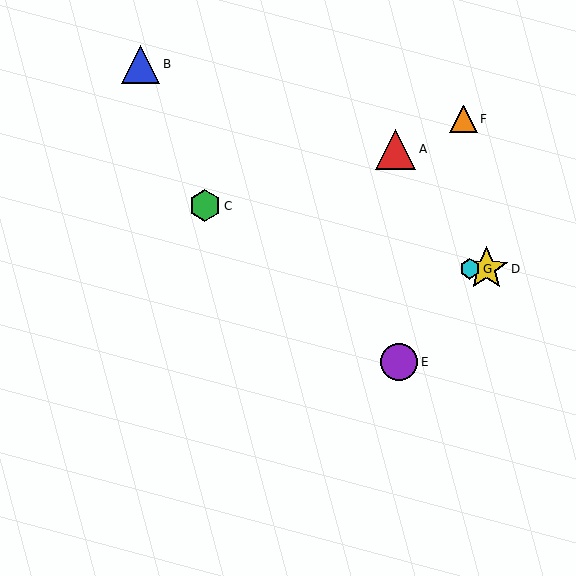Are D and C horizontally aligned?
No, D is at y≈269 and C is at y≈206.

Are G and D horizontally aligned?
Yes, both are at y≈269.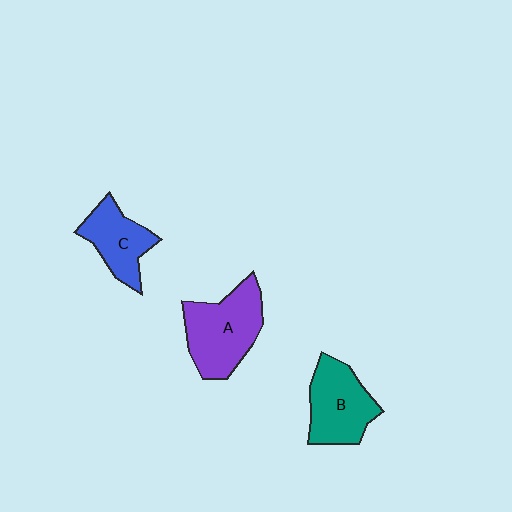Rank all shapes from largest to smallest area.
From largest to smallest: A (purple), B (teal), C (blue).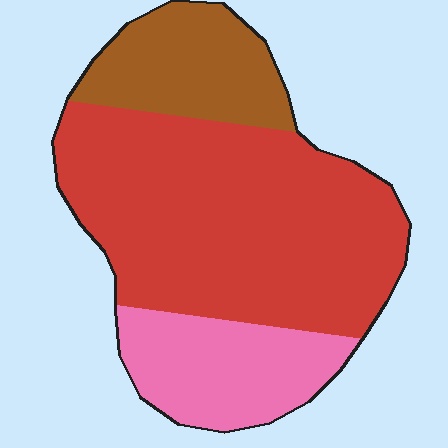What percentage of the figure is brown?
Brown covers around 20% of the figure.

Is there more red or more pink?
Red.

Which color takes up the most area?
Red, at roughly 60%.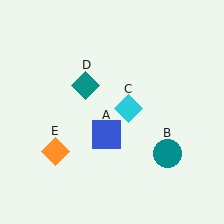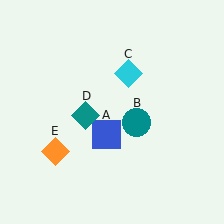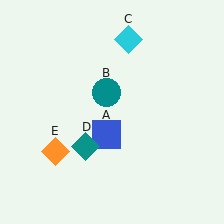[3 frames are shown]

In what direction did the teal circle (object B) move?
The teal circle (object B) moved up and to the left.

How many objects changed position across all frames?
3 objects changed position: teal circle (object B), cyan diamond (object C), teal diamond (object D).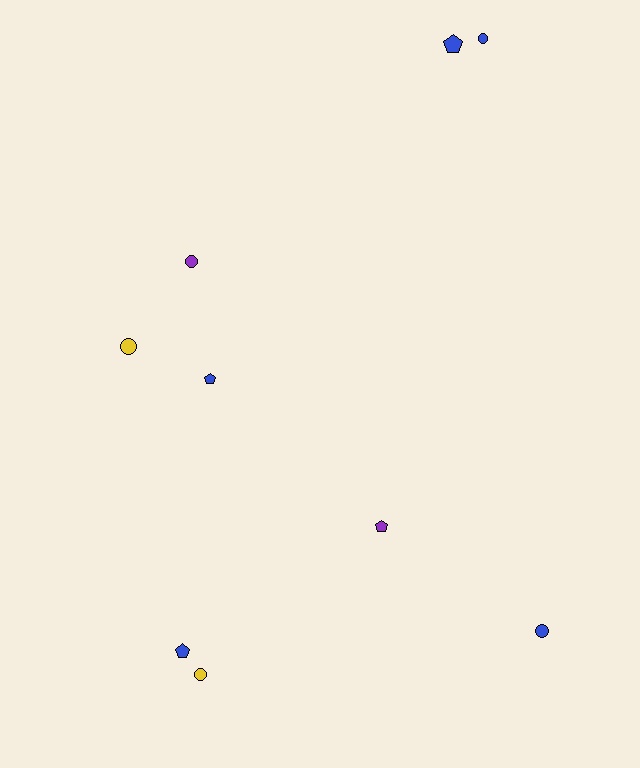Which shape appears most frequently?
Circle, with 5 objects.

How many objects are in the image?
There are 9 objects.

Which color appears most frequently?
Blue, with 5 objects.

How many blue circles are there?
There are 2 blue circles.